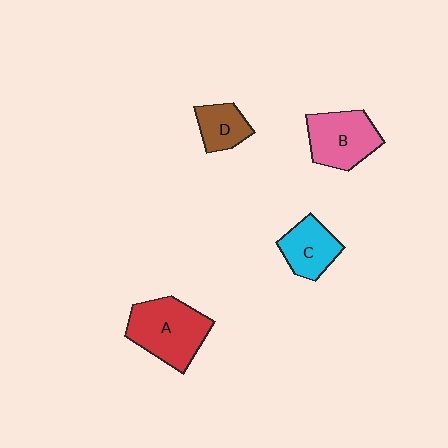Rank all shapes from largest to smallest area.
From largest to smallest: A (red), B (pink), C (cyan), D (brown).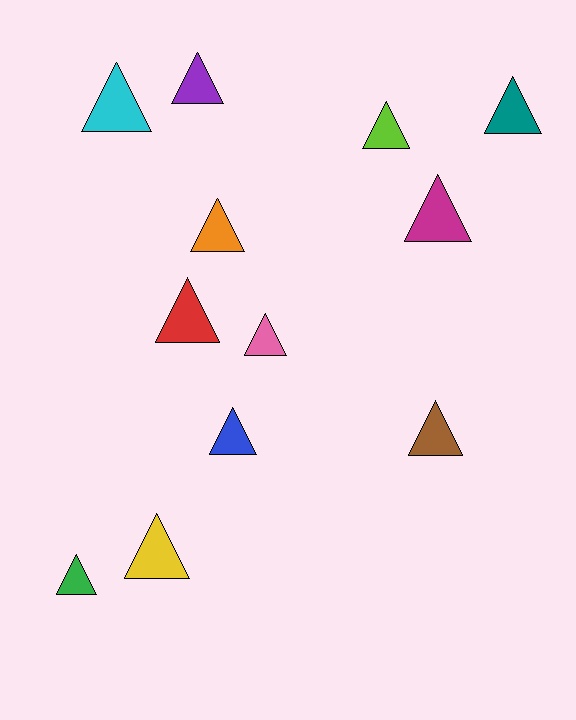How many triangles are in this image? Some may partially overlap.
There are 12 triangles.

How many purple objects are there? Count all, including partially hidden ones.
There is 1 purple object.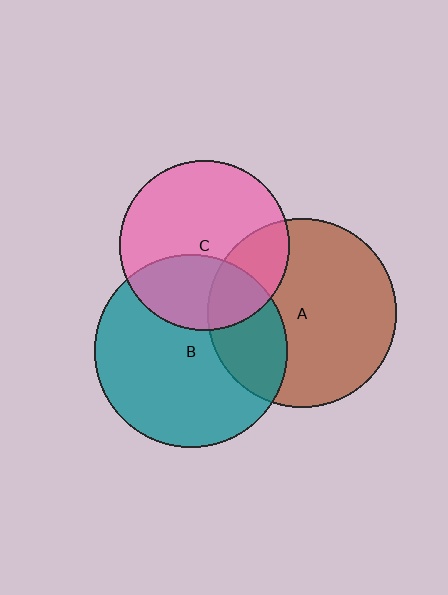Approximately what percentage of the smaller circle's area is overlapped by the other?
Approximately 35%.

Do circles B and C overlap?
Yes.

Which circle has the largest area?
Circle B (teal).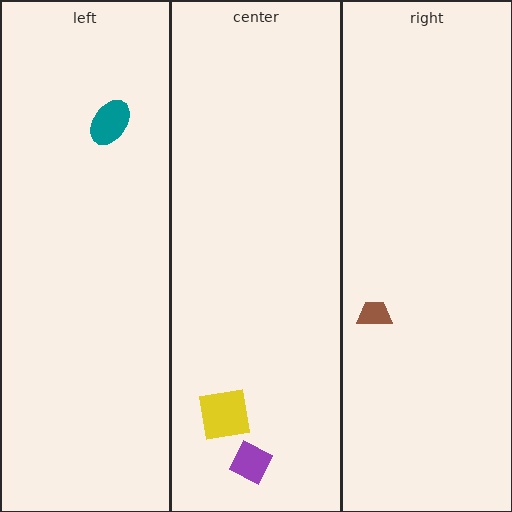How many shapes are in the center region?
2.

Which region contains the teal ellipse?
The left region.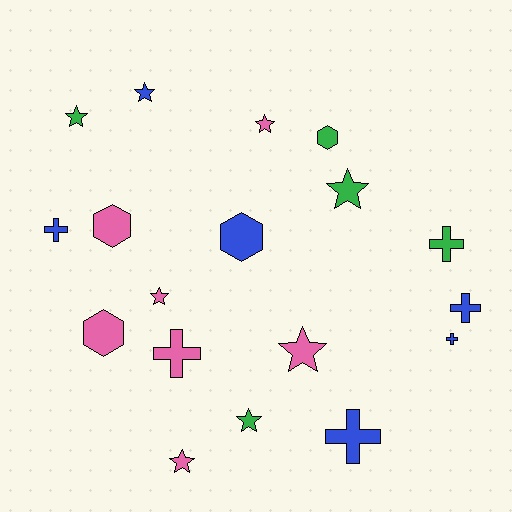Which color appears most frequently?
Pink, with 7 objects.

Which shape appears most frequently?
Star, with 8 objects.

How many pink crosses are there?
There is 1 pink cross.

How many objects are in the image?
There are 18 objects.